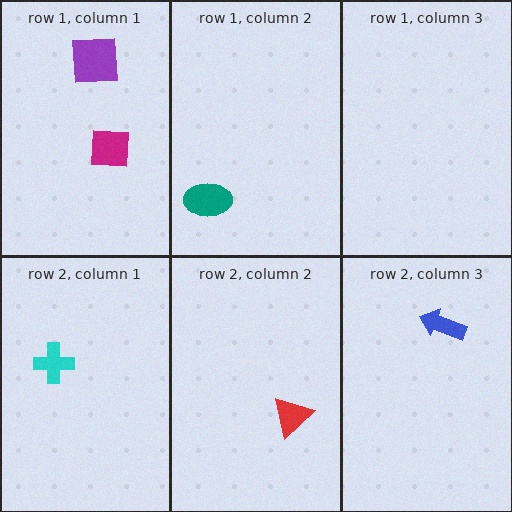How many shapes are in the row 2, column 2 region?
1.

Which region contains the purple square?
The row 1, column 1 region.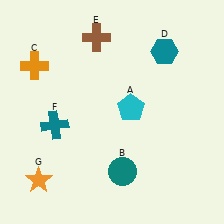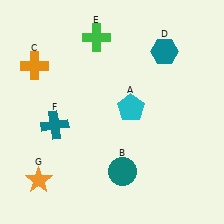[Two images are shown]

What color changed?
The cross (E) changed from brown in Image 1 to green in Image 2.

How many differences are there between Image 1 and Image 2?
There is 1 difference between the two images.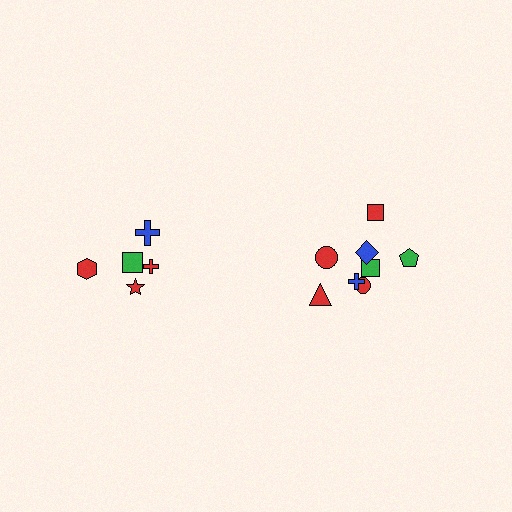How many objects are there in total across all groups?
There are 13 objects.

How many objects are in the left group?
There are 5 objects.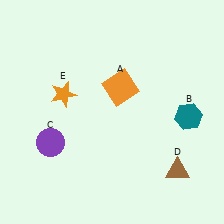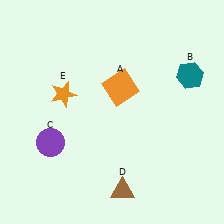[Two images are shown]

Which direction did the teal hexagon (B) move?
The teal hexagon (B) moved up.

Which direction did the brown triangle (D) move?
The brown triangle (D) moved left.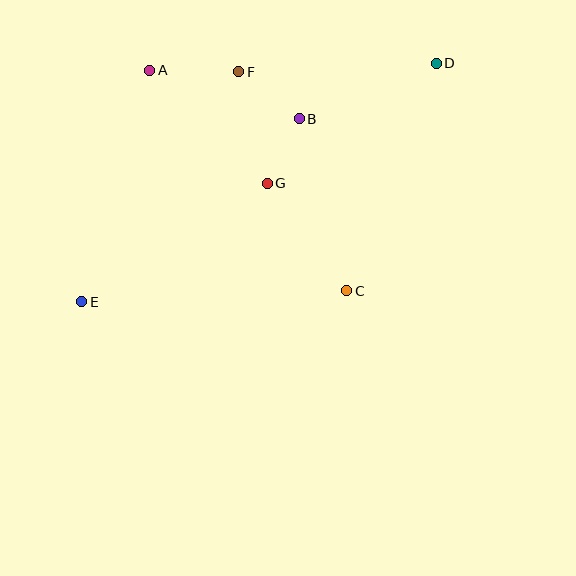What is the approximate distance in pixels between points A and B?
The distance between A and B is approximately 157 pixels.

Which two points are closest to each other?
Points B and G are closest to each other.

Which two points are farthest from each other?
Points D and E are farthest from each other.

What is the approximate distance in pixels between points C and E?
The distance between C and E is approximately 265 pixels.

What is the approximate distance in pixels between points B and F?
The distance between B and F is approximately 76 pixels.